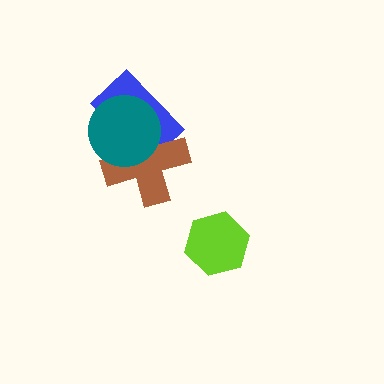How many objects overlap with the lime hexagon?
0 objects overlap with the lime hexagon.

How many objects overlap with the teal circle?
2 objects overlap with the teal circle.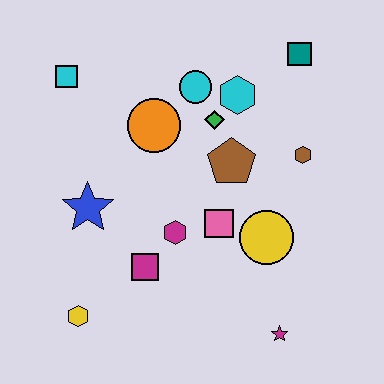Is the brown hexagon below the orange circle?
Yes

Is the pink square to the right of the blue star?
Yes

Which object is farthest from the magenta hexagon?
The teal square is farthest from the magenta hexagon.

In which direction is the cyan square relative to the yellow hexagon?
The cyan square is above the yellow hexagon.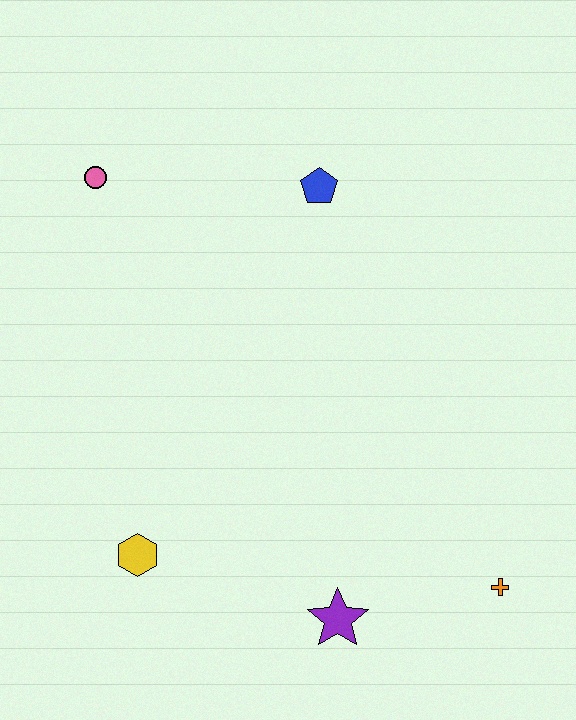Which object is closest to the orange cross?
The purple star is closest to the orange cross.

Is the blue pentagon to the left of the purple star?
Yes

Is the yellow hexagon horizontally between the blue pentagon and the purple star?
No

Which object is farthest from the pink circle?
The orange cross is farthest from the pink circle.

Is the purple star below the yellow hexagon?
Yes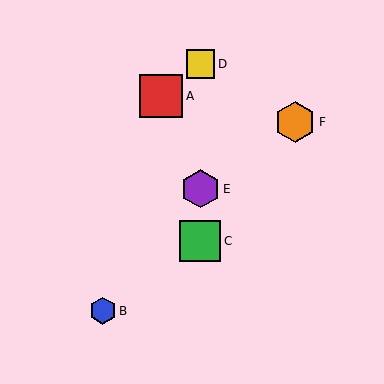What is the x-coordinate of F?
Object F is at x≈295.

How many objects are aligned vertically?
3 objects (C, D, E) are aligned vertically.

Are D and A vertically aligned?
No, D is at x≈200 and A is at x≈161.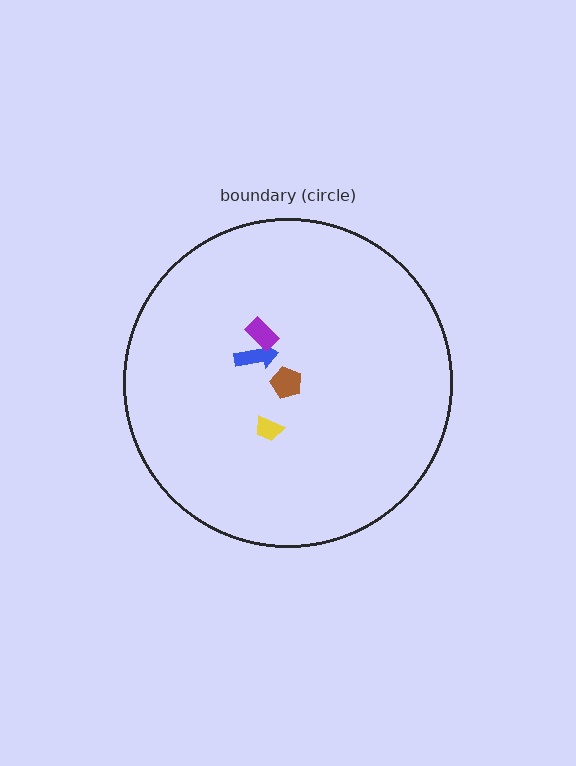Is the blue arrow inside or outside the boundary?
Inside.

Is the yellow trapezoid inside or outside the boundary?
Inside.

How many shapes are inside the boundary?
4 inside, 0 outside.